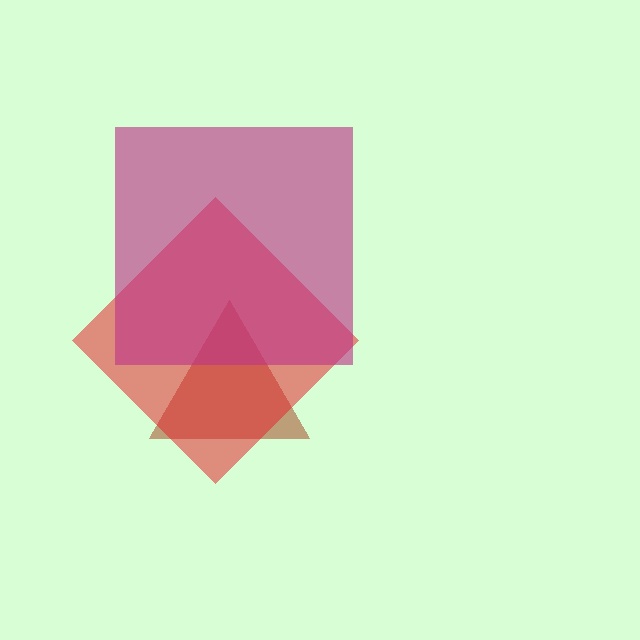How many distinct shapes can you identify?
There are 3 distinct shapes: a brown triangle, a red diamond, a magenta square.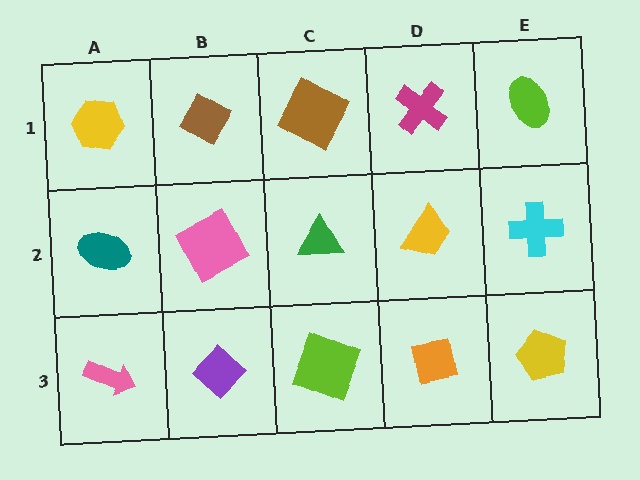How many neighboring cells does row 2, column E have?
3.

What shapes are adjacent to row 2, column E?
A lime ellipse (row 1, column E), a yellow pentagon (row 3, column E), a yellow trapezoid (row 2, column D).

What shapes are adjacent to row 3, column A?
A teal ellipse (row 2, column A), a purple diamond (row 3, column B).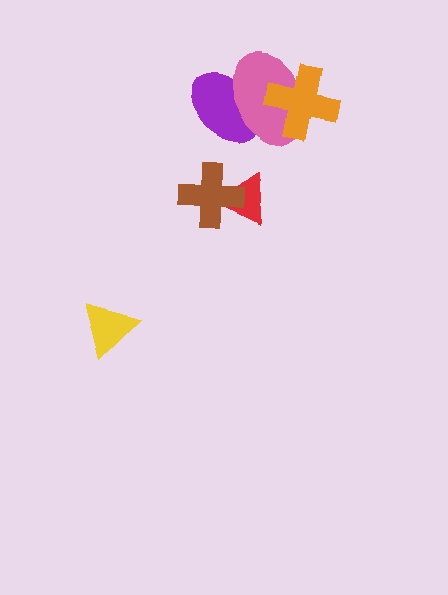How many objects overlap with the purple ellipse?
1 object overlaps with the purple ellipse.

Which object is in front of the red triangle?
The brown cross is in front of the red triangle.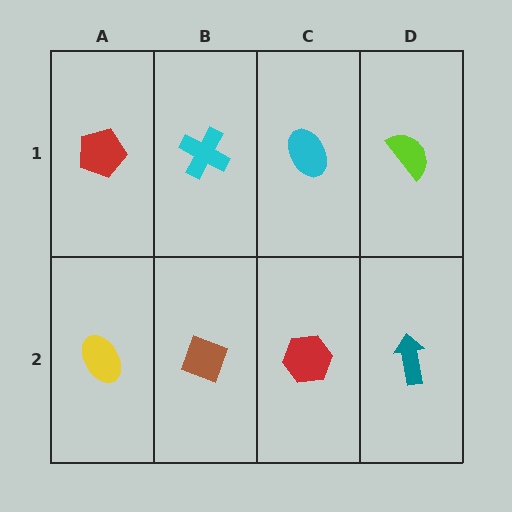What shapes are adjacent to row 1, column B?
A brown diamond (row 2, column B), a red pentagon (row 1, column A), a cyan ellipse (row 1, column C).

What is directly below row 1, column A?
A yellow ellipse.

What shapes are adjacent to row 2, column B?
A cyan cross (row 1, column B), a yellow ellipse (row 2, column A), a red hexagon (row 2, column C).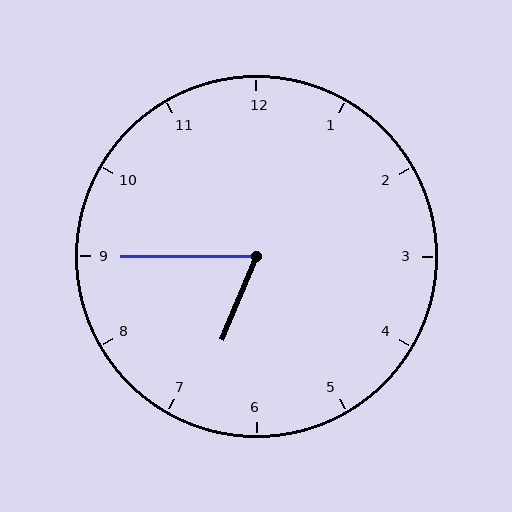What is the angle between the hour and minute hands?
Approximately 68 degrees.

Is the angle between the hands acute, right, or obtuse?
It is acute.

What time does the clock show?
6:45.